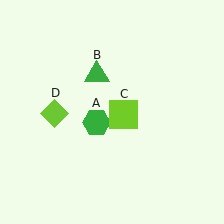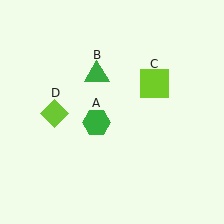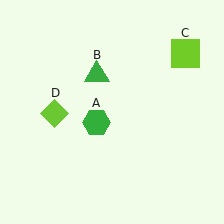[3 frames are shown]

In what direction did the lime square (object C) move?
The lime square (object C) moved up and to the right.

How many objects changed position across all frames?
1 object changed position: lime square (object C).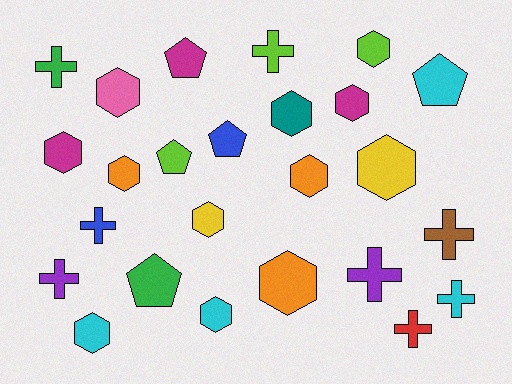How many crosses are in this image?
There are 8 crosses.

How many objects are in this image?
There are 25 objects.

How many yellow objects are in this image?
There are 2 yellow objects.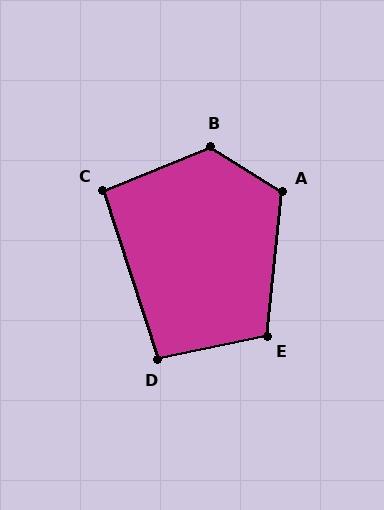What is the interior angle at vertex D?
Approximately 96 degrees (obtuse).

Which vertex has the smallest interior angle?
C, at approximately 94 degrees.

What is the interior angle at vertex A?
Approximately 116 degrees (obtuse).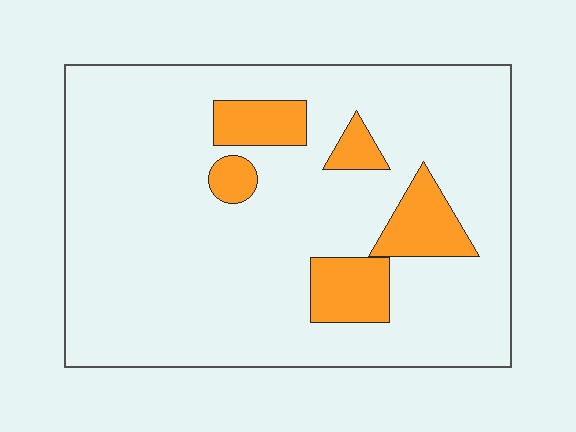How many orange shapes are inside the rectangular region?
5.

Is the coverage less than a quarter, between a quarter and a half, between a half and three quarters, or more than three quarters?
Less than a quarter.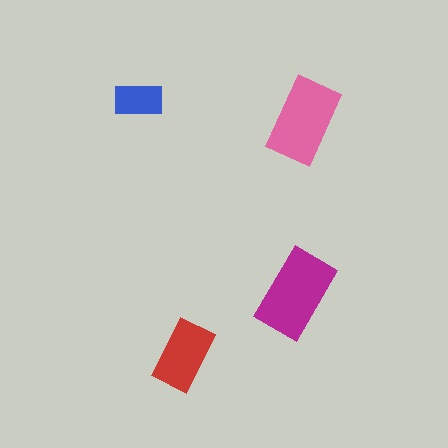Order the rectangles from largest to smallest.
the magenta one, the pink one, the red one, the blue one.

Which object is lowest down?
The red rectangle is bottommost.